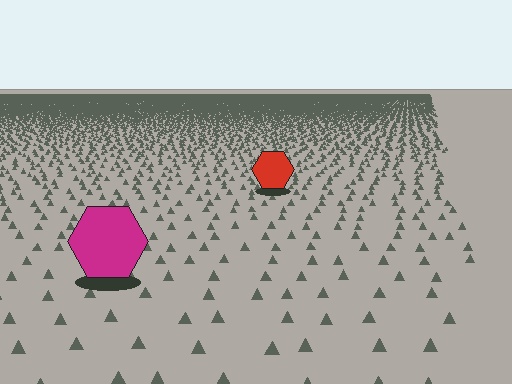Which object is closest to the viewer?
The magenta hexagon is closest. The texture marks near it are larger and more spread out.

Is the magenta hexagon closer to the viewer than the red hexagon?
Yes. The magenta hexagon is closer — you can tell from the texture gradient: the ground texture is coarser near it.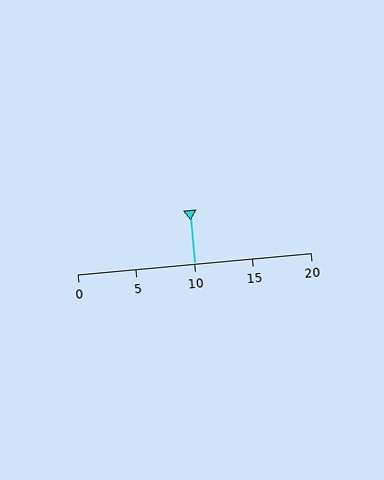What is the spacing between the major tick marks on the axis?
The major ticks are spaced 5 apart.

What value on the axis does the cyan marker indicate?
The marker indicates approximately 10.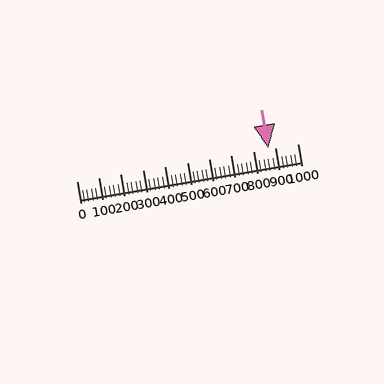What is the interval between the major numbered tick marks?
The major tick marks are spaced 100 units apart.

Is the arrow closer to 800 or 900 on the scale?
The arrow is closer to 900.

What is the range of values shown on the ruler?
The ruler shows values from 0 to 1000.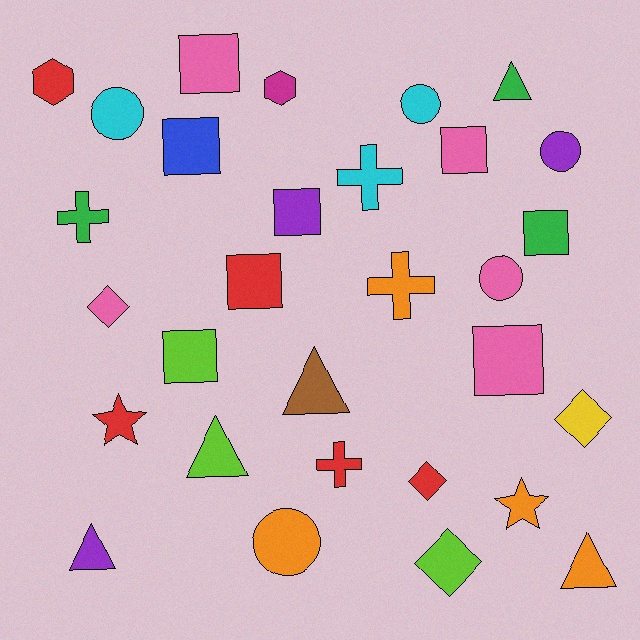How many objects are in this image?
There are 30 objects.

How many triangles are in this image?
There are 5 triangles.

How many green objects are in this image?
There are 3 green objects.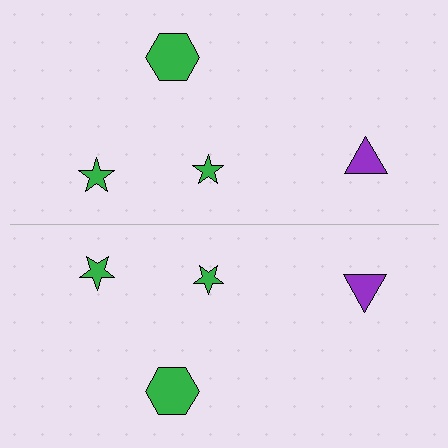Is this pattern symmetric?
Yes, this pattern has bilateral (reflection) symmetry.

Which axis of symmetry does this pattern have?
The pattern has a horizontal axis of symmetry running through the center of the image.